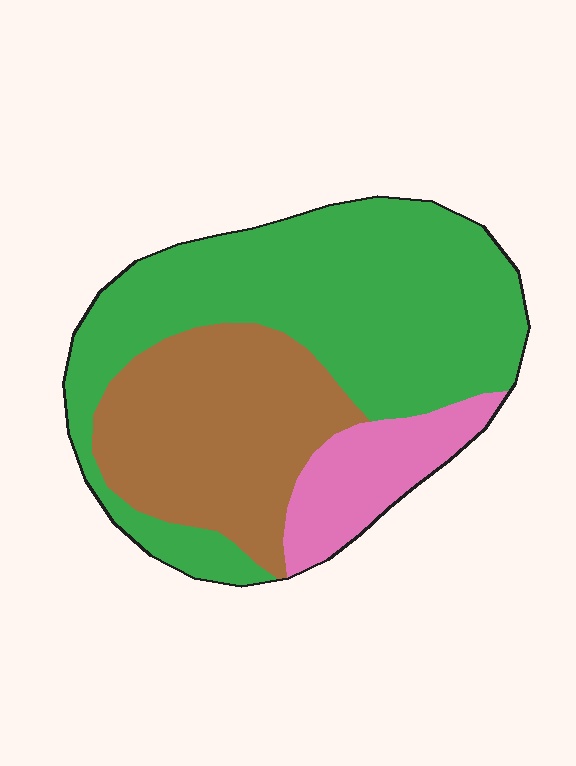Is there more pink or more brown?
Brown.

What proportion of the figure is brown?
Brown takes up about one third (1/3) of the figure.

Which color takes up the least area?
Pink, at roughly 15%.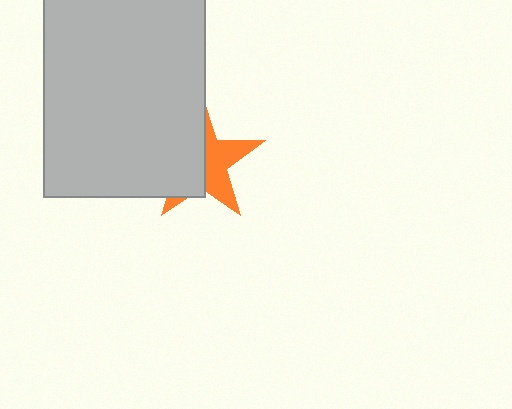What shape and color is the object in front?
The object in front is a light gray rectangle.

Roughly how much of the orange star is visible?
About half of it is visible (roughly 46%).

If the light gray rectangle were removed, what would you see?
You would see the complete orange star.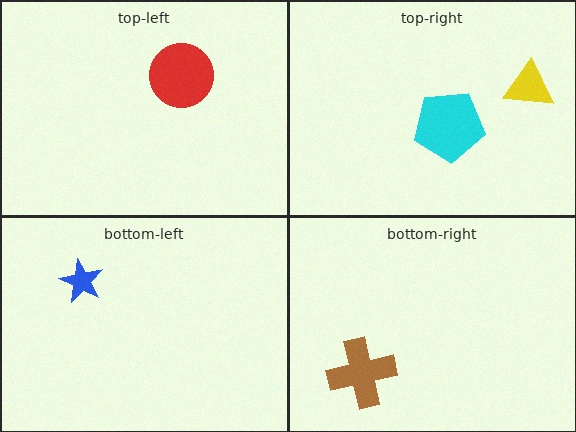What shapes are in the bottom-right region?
The brown cross.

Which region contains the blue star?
The bottom-left region.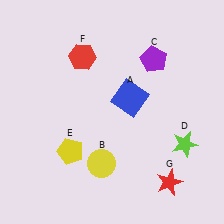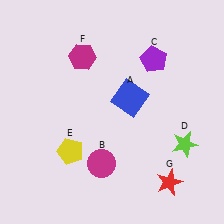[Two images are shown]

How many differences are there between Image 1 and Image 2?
There are 2 differences between the two images.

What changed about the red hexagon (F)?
In Image 1, F is red. In Image 2, it changed to magenta.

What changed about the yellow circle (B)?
In Image 1, B is yellow. In Image 2, it changed to magenta.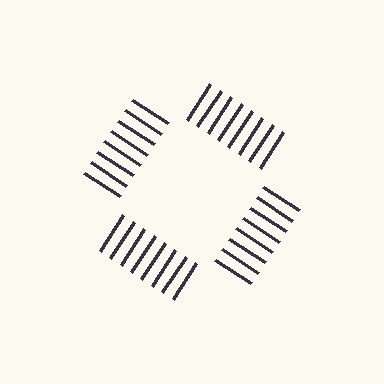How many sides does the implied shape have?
4 sides — the line-ends trace a square.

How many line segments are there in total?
32 — 8 along each of the 4 edges.